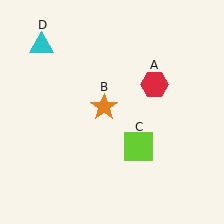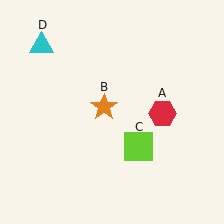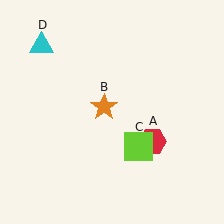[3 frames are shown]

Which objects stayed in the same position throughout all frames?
Orange star (object B) and lime square (object C) and cyan triangle (object D) remained stationary.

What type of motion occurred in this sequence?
The red hexagon (object A) rotated clockwise around the center of the scene.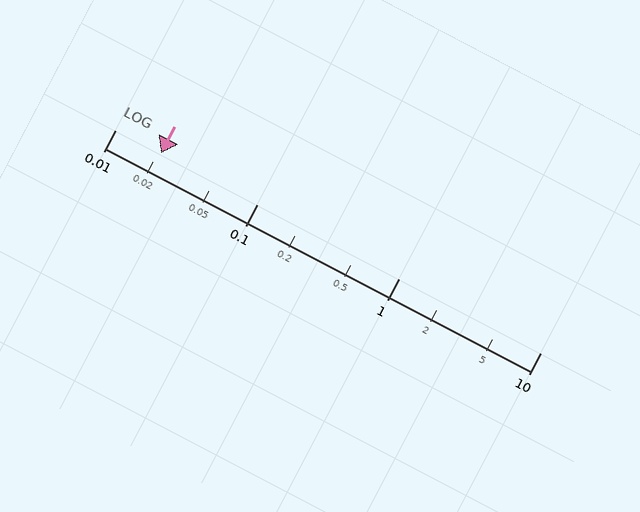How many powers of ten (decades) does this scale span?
The scale spans 3 decades, from 0.01 to 10.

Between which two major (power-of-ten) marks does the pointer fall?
The pointer is between 0.01 and 0.1.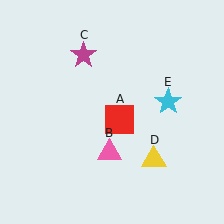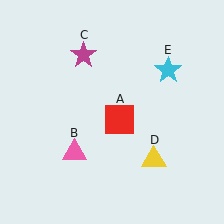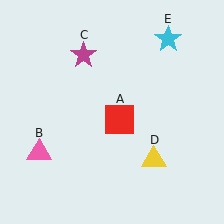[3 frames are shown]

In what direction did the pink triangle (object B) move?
The pink triangle (object B) moved left.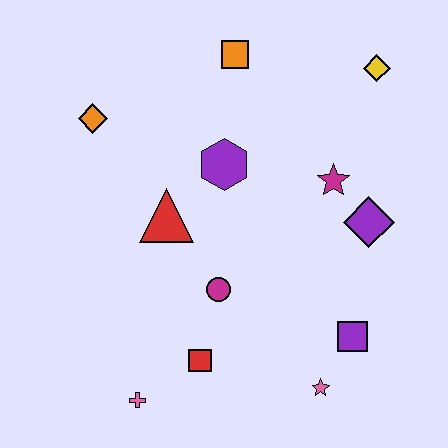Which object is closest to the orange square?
The purple hexagon is closest to the orange square.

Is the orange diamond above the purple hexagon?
Yes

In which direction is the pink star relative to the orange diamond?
The pink star is below the orange diamond.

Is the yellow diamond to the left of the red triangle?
No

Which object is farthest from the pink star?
The orange diamond is farthest from the pink star.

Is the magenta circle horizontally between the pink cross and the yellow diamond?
Yes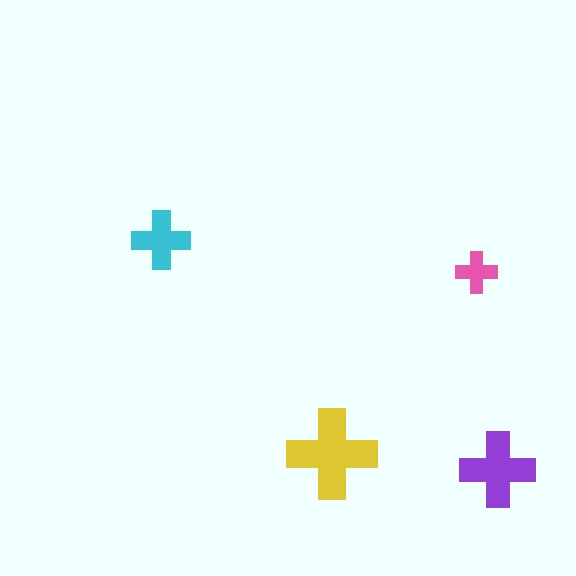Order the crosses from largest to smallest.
the yellow one, the purple one, the cyan one, the pink one.